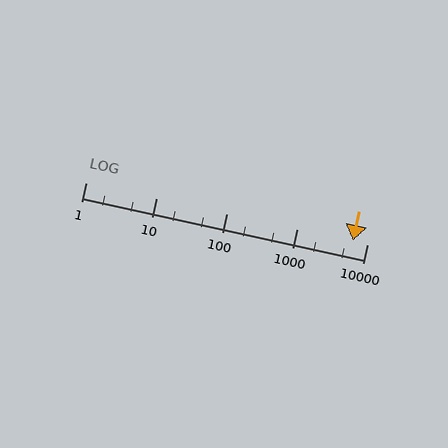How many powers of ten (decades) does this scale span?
The scale spans 4 decades, from 1 to 10000.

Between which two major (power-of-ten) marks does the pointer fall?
The pointer is between 1000 and 10000.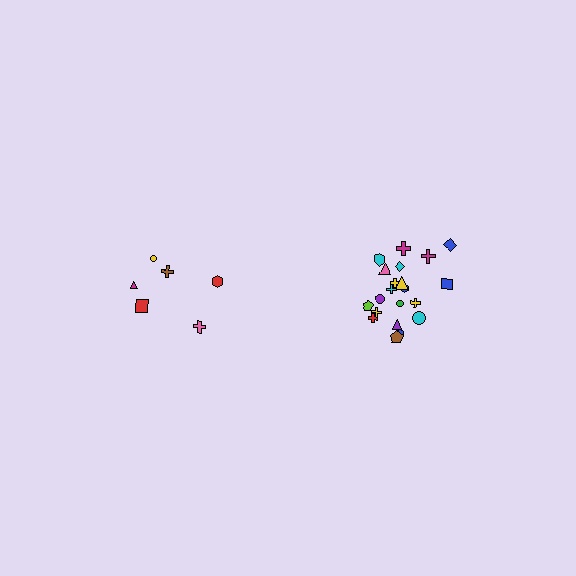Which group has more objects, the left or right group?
The right group.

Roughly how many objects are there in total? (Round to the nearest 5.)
Roughly 30 objects in total.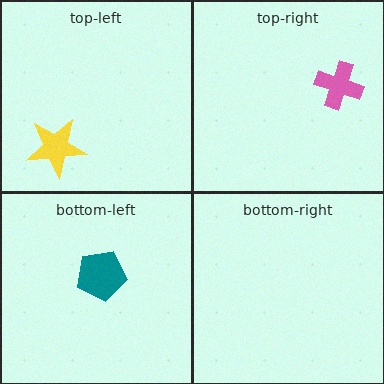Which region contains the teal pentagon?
The bottom-left region.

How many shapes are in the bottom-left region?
1.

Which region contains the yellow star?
The top-left region.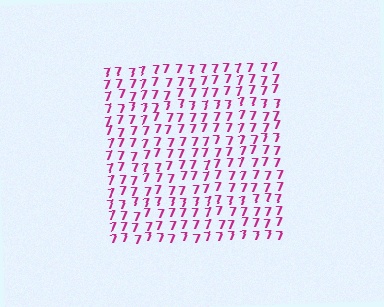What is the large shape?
The large shape is a square.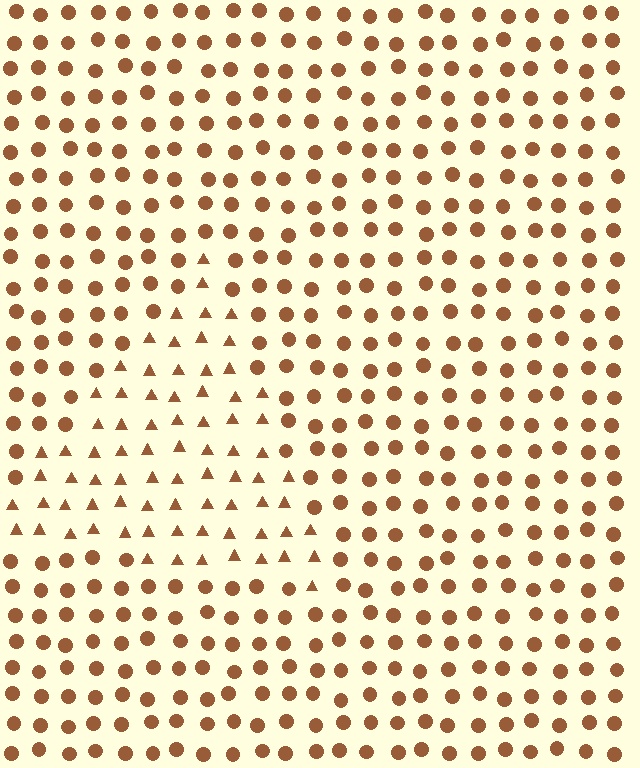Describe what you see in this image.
The image is filled with small brown elements arranged in a uniform grid. A triangle-shaped region contains triangles, while the surrounding area contains circles. The boundary is defined purely by the change in element shape.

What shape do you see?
I see a triangle.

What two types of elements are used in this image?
The image uses triangles inside the triangle region and circles outside it.